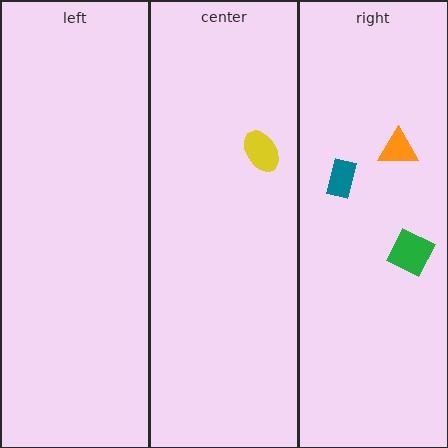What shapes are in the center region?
The yellow ellipse.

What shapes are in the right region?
The green diamond, the orange triangle, the teal rectangle.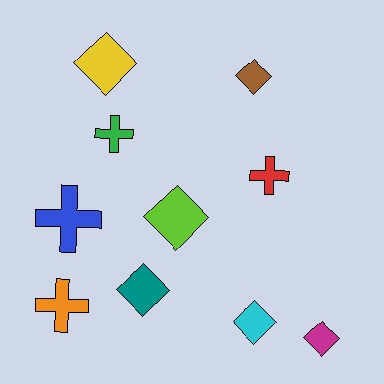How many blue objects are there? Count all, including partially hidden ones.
There is 1 blue object.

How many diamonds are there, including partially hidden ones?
There are 6 diamonds.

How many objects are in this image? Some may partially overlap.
There are 10 objects.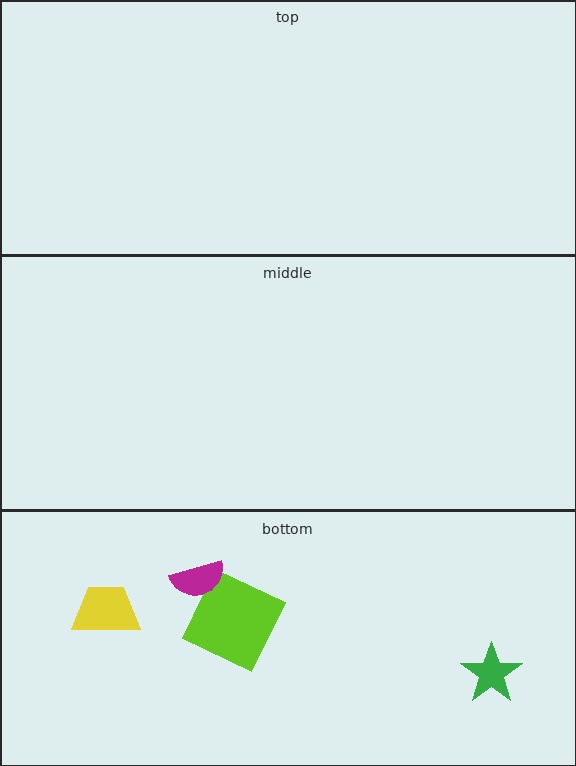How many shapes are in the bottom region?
4.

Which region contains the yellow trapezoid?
The bottom region.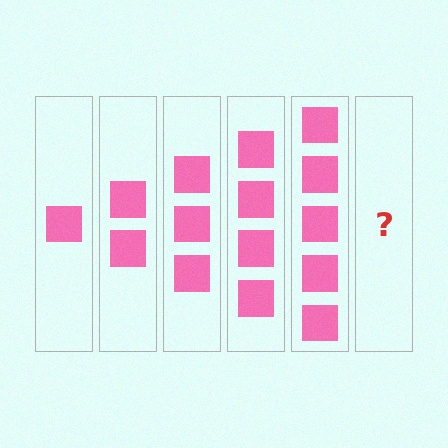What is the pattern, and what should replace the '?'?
The pattern is that each step adds one more square. The '?' should be 6 squares.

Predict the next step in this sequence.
The next step is 6 squares.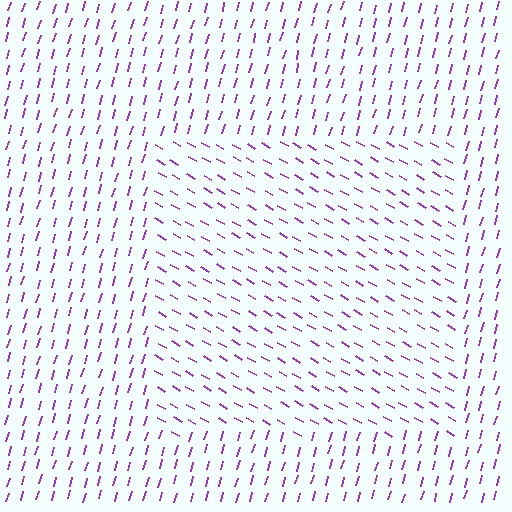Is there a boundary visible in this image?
Yes, there is a texture boundary formed by a change in line orientation.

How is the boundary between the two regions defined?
The boundary is defined purely by a change in line orientation (approximately 75 degrees difference). All lines are the same color and thickness.